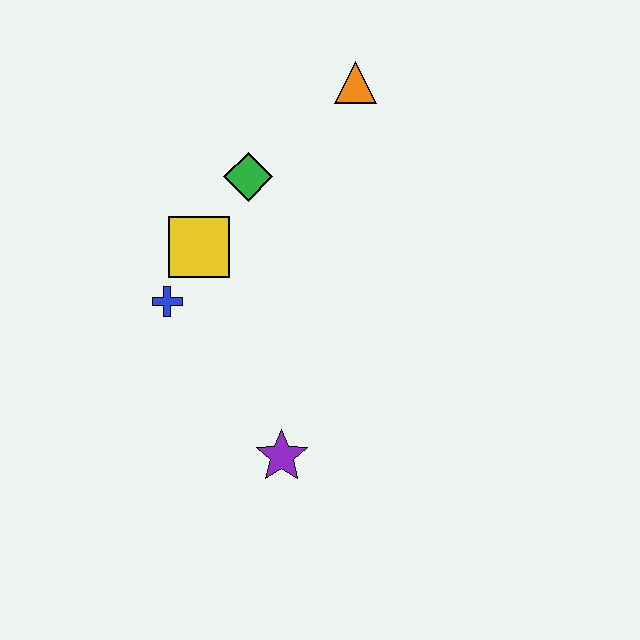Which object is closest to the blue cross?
The yellow square is closest to the blue cross.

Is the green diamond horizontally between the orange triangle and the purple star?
No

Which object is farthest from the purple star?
The orange triangle is farthest from the purple star.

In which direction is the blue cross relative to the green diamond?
The blue cross is below the green diamond.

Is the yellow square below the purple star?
No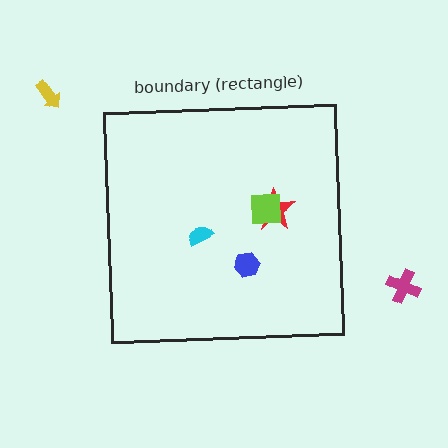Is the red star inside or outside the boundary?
Inside.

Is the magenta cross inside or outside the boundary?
Outside.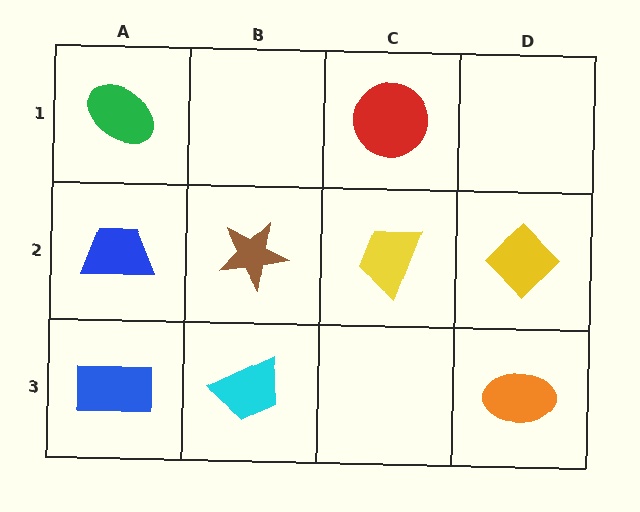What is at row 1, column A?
A green ellipse.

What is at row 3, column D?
An orange ellipse.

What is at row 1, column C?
A red circle.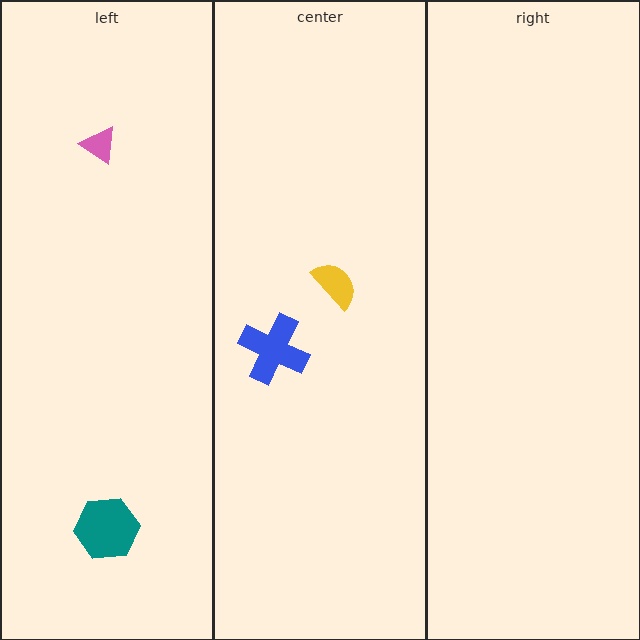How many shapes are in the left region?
2.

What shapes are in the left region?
The pink triangle, the teal hexagon.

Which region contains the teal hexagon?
The left region.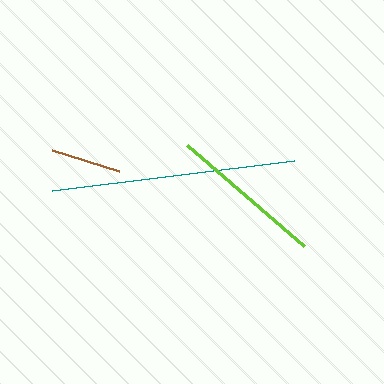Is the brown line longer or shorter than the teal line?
The teal line is longer than the brown line.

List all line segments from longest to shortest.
From longest to shortest: teal, lime, brown.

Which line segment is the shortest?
The brown line is the shortest at approximately 70 pixels.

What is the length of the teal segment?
The teal segment is approximately 245 pixels long.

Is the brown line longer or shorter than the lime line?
The lime line is longer than the brown line.